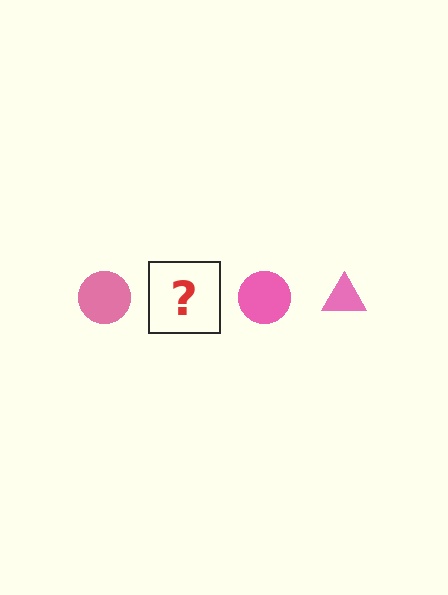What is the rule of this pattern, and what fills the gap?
The rule is that the pattern cycles through circle, triangle shapes in pink. The gap should be filled with a pink triangle.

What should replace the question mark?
The question mark should be replaced with a pink triangle.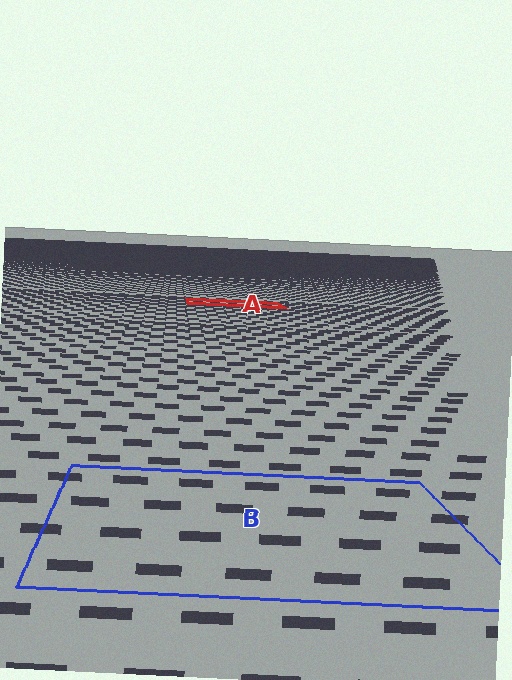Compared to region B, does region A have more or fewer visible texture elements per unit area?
Region A has more texture elements per unit area — they are packed more densely because it is farther away.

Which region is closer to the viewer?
Region B is closer. The texture elements there are larger and more spread out.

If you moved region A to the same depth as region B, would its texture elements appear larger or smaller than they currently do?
They would appear larger. At a closer depth, the same texture elements are projected at a bigger on-screen size.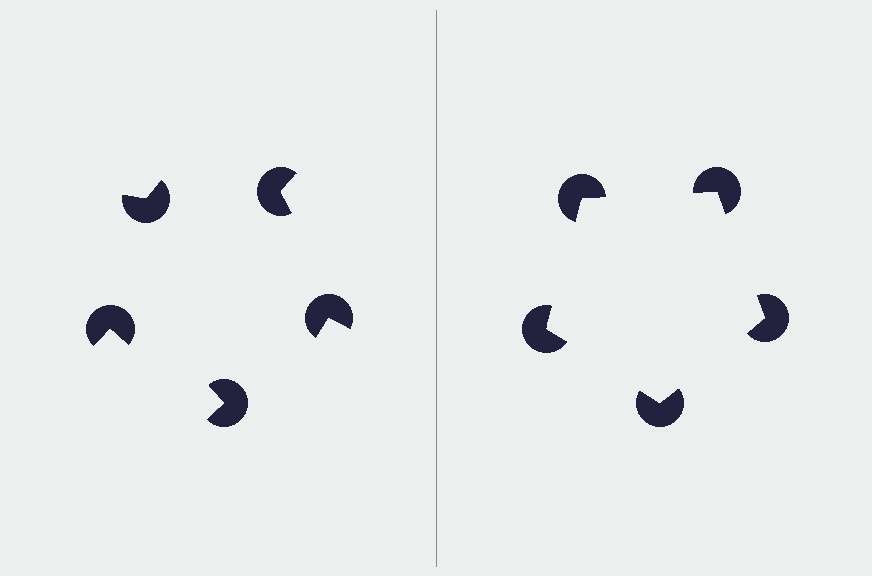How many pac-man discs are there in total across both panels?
10 — 5 on each side.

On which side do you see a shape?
An illusory pentagon appears on the right side. On the left side the wedge cuts are rotated, so no coherent shape forms.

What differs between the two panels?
The pac-man discs are positioned identically on both sides; only the wedge orientations differ. On the right they align to a pentagon; on the left they are misaligned.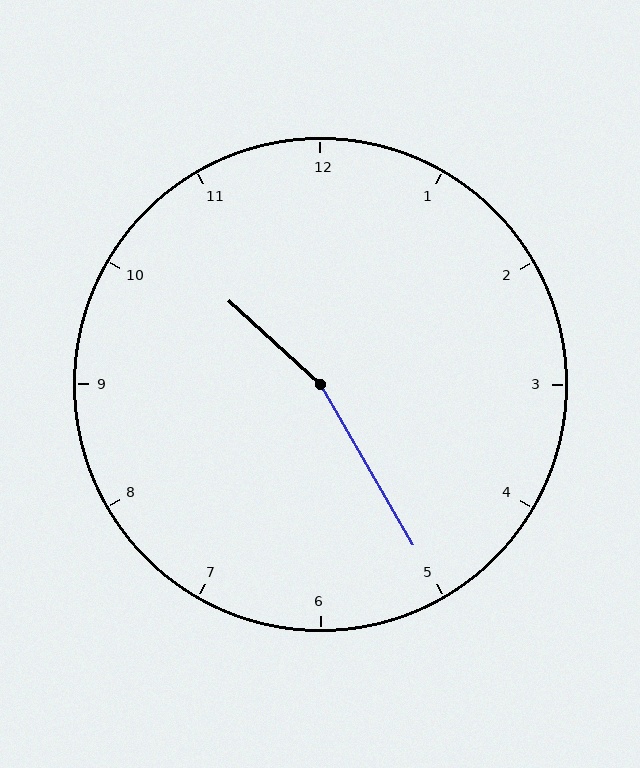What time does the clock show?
10:25.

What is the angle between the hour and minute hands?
Approximately 162 degrees.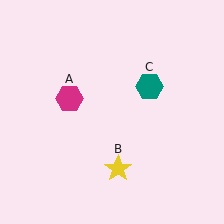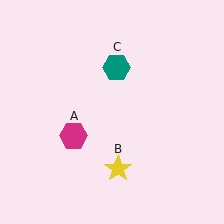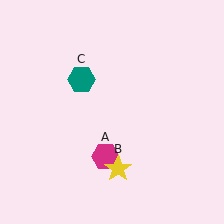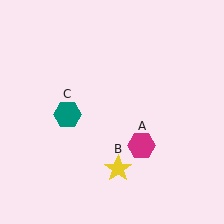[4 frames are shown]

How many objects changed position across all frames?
2 objects changed position: magenta hexagon (object A), teal hexagon (object C).